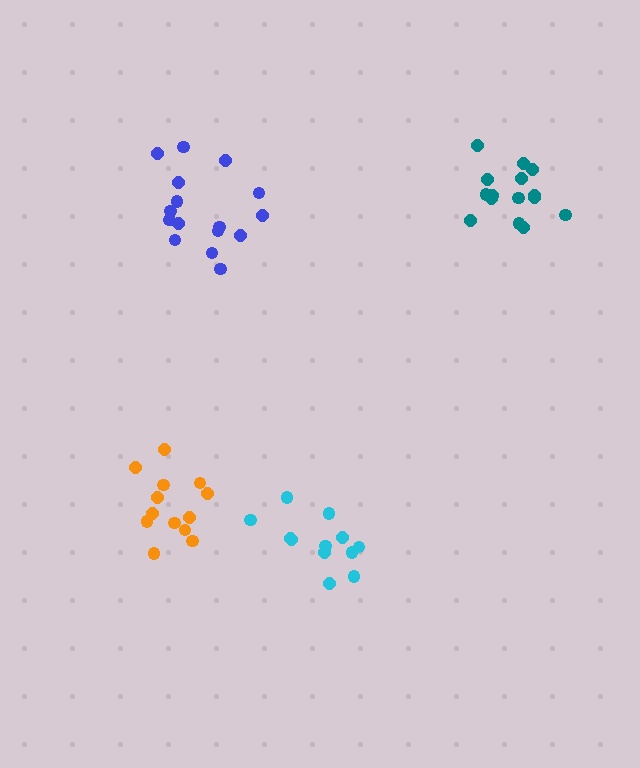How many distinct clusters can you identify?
There are 4 distinct clusters.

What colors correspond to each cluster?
The clusters are colored: blue, orange, cyan, teal.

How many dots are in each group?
Group 1: 16 dots, Group 2: 13 dots, Group 3: 12 dots, Group 4: 15 dots (56 total).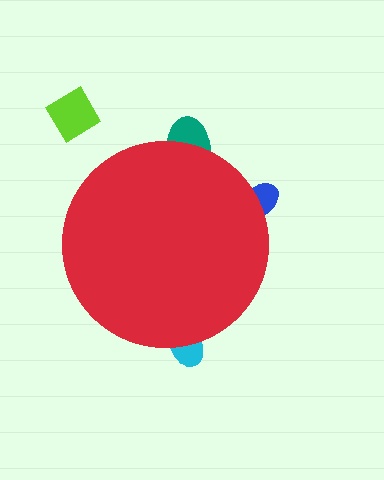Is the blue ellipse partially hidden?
Yes, the blue ellipse is partially hidden behind the red circle.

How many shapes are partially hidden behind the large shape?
3 shapes are partially hidden.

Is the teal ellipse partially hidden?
Yes, the teal ellipse is partially hidden behind the red circle.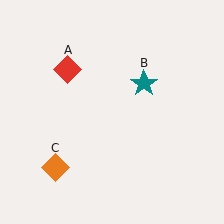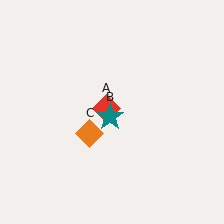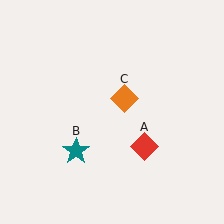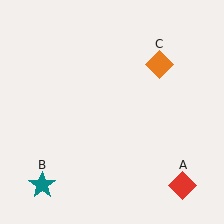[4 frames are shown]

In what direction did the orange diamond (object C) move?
The orange diamond (object C) moved up and to the right.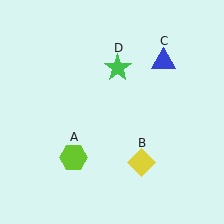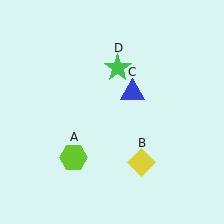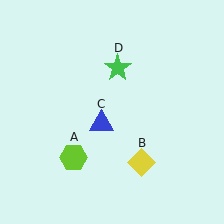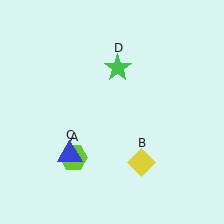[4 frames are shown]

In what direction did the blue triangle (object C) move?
The blue triangle (object C) moved down and to the left.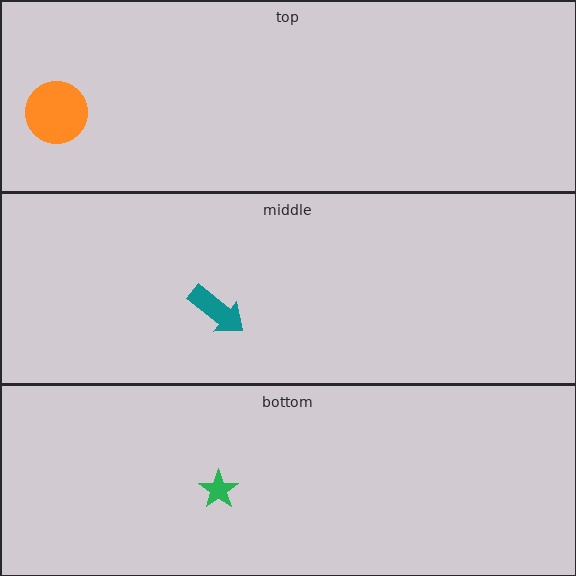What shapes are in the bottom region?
The green star.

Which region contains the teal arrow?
The middle region.